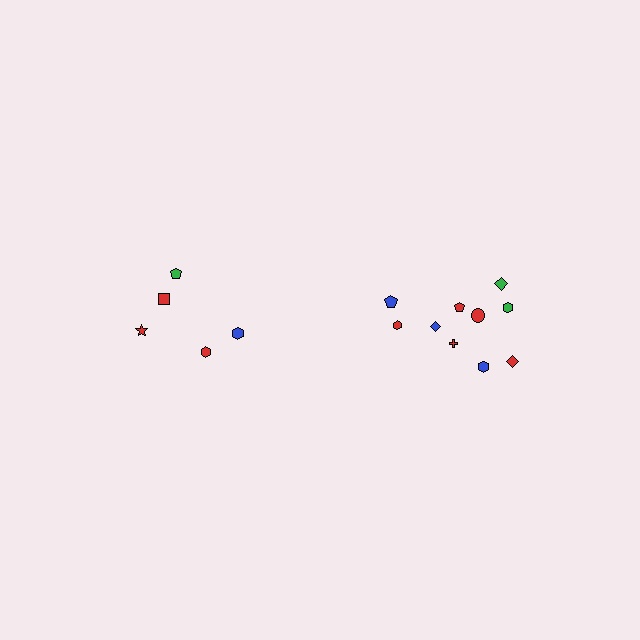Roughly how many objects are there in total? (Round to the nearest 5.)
Roughly 15 objects in total.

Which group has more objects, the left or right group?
The right group.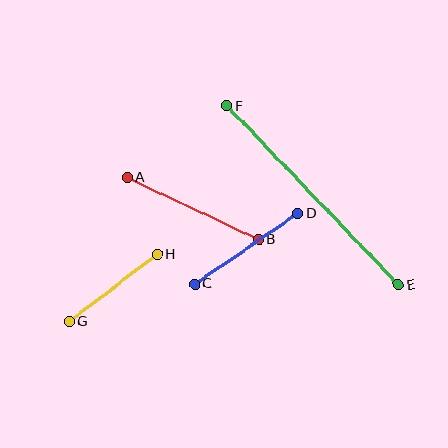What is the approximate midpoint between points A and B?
The midpoint is at approximately (193, 209) pixels.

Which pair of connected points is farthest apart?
Points E and F are farthest apart.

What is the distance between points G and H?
The distance is approximately 110 pixels.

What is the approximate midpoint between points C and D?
The midpoint is at approximately (246, 249) pixels.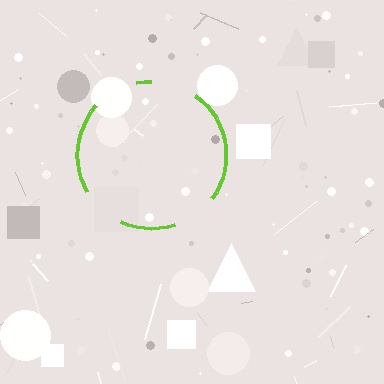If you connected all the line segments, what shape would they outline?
They would outline a circle.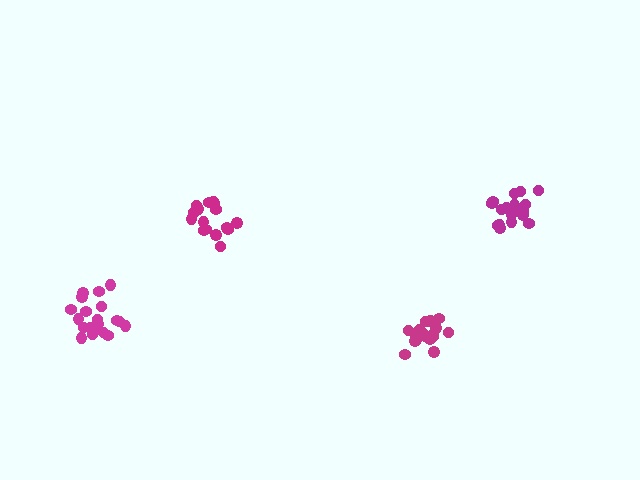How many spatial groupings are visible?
There are 4 spatial groupings.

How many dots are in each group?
Group 1: 16 dots, Group 2: 18 dots, Group 3: 20 dots, Group 4: 19 dots (73 total).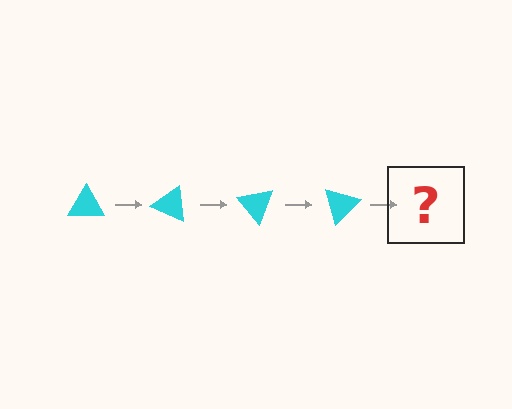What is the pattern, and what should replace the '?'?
The pattern is that the triangle rotates 25 degrees each step. The '?' should be a cyan triangle rotated 100 degrees.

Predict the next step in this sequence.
The next step is a cyan triangle rotated 100 degrees.